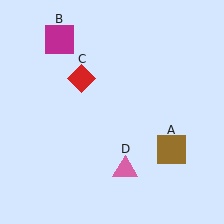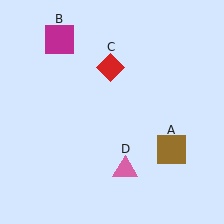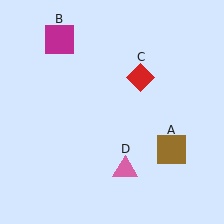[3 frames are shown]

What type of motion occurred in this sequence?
The red diamond (object C) rotated clockwise around the center of the scene.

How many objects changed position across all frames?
1 object changed position: red diamond (object C).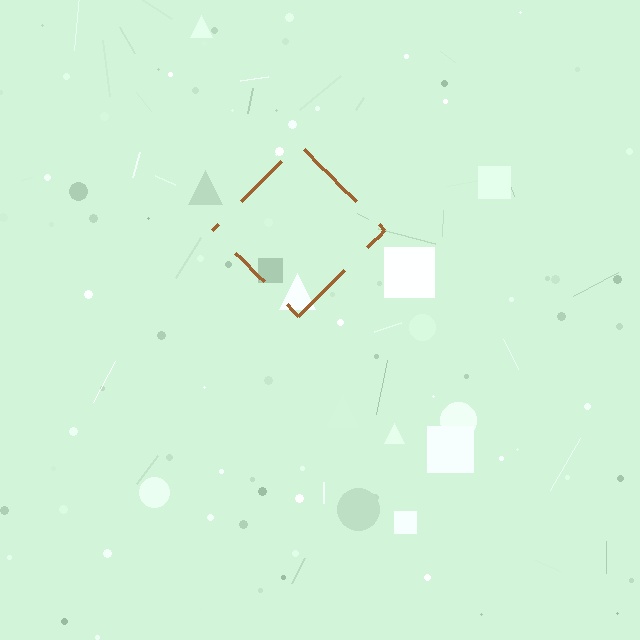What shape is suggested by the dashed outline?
The dashed outline suggests a diamond.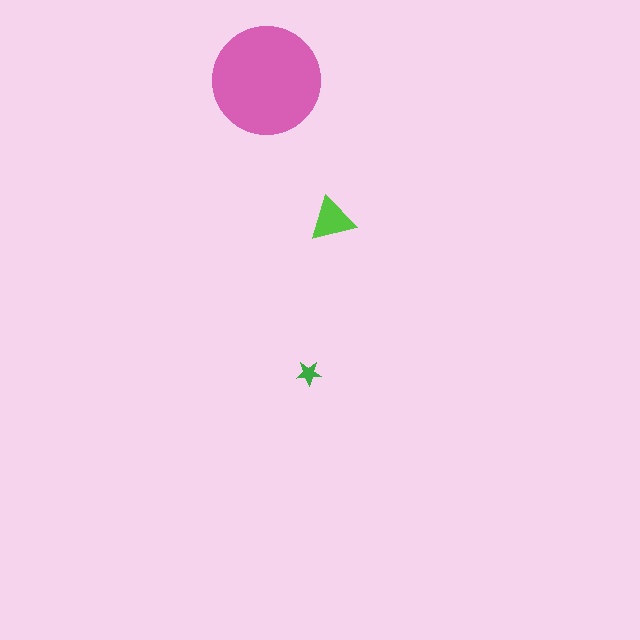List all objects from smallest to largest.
The green star, the lime triangle, the pink circle.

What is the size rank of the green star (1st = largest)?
3rd.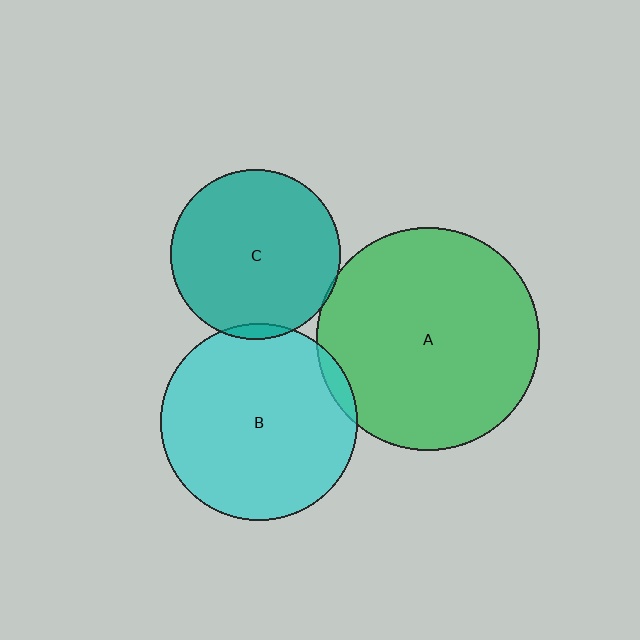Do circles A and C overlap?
Yes.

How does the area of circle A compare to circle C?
Approximately 1.7 times.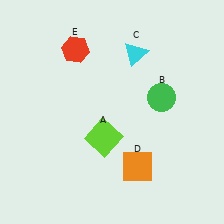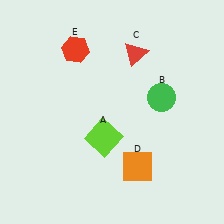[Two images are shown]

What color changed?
The triangle (C) changed from cyan in Image 1 to red in Image 2.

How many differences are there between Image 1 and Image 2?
There is 1 difference between the two images.